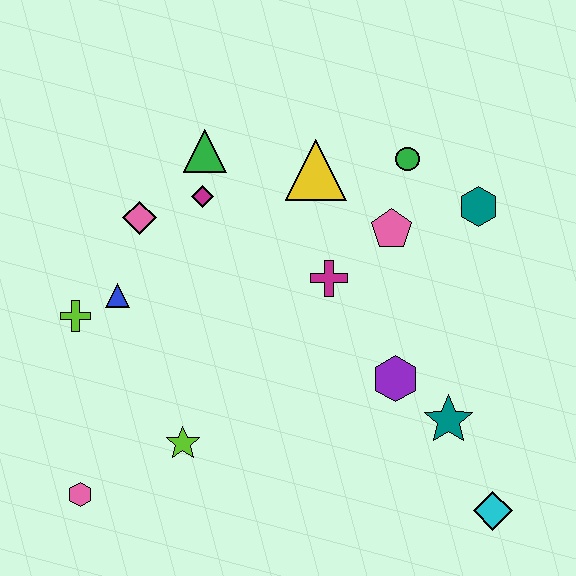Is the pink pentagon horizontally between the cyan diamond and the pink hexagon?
Yes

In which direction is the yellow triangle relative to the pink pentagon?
The yellow triangle is to the left of the pink pentagon.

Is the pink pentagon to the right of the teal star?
No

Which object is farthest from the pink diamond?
The cyan diamond is farthest from the pink diamond.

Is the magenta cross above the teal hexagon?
No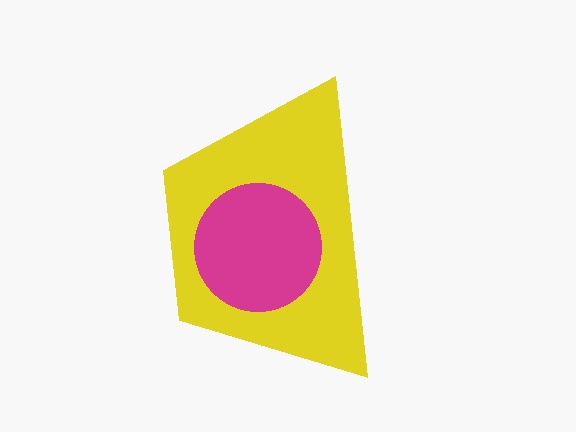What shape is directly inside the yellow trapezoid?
The magenta circle.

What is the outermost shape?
The yellow trapezoid.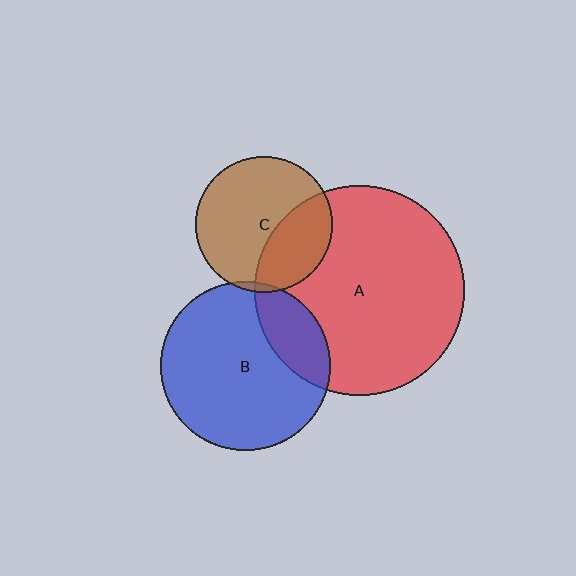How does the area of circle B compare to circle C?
Approximately 1.5 times.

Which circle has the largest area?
Circle A (red).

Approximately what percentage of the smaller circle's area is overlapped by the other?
Approximately 20%.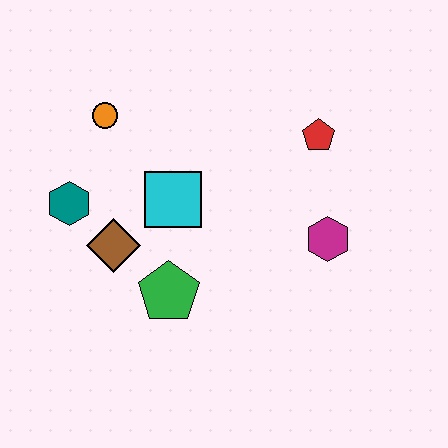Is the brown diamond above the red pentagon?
No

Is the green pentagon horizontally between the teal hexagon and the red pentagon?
Yes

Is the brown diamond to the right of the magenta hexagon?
No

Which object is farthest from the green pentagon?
The red pentagon is farthest from the green pentagon.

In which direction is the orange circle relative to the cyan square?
The orange circle is above the cyan square.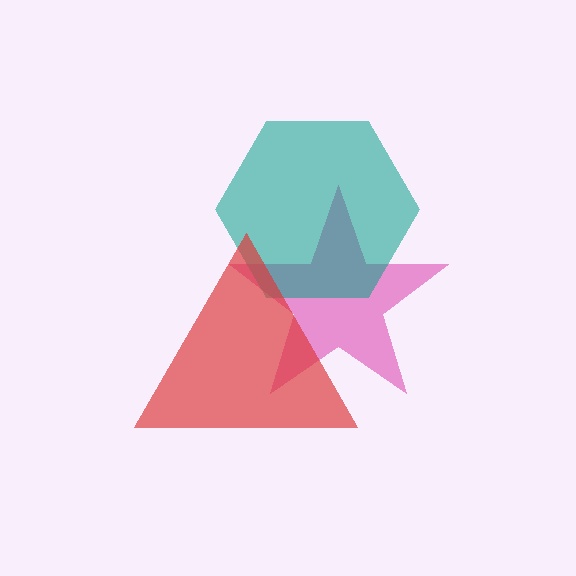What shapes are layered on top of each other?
The layered shapes are: a magenta star, a teal hexagon, a red triangle.